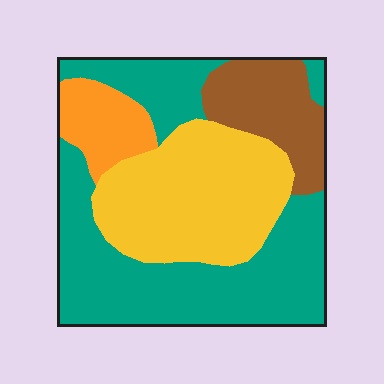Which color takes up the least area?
Orange, at roughly 10%.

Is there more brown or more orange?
Brown.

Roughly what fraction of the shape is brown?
Brown covers 14% of the shape.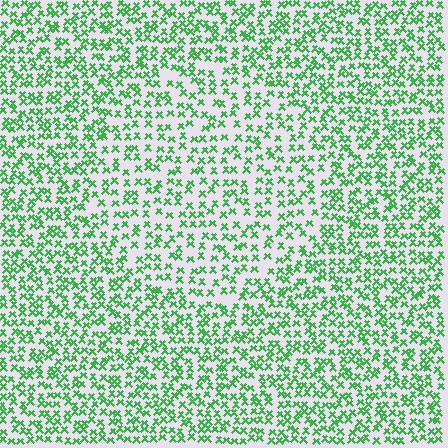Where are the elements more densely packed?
The elements are more densely packed outside the circle boundary.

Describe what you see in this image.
The image contains small green elements arranged at two different densities. A circle-shaped region is visible where the elements are less densely packed than the surrounding area.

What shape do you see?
I see a circle.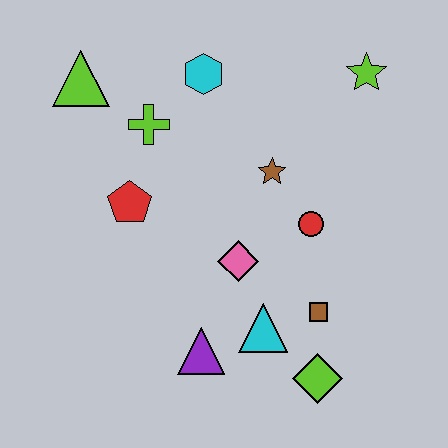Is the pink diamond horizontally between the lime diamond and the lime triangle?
Yes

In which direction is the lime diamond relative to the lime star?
The lime diamond is below the lime star.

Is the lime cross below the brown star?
No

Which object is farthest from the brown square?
The lime triangle is farthest from the brown square.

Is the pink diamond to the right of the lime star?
No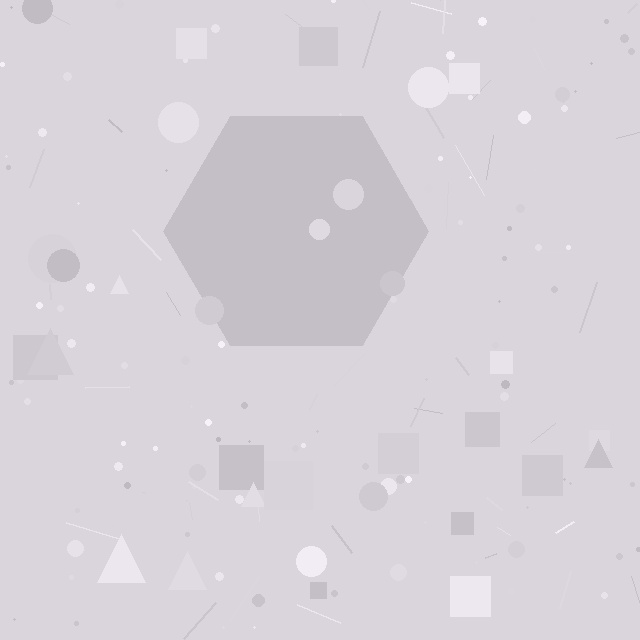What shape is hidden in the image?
A hexagon is hidden in the image.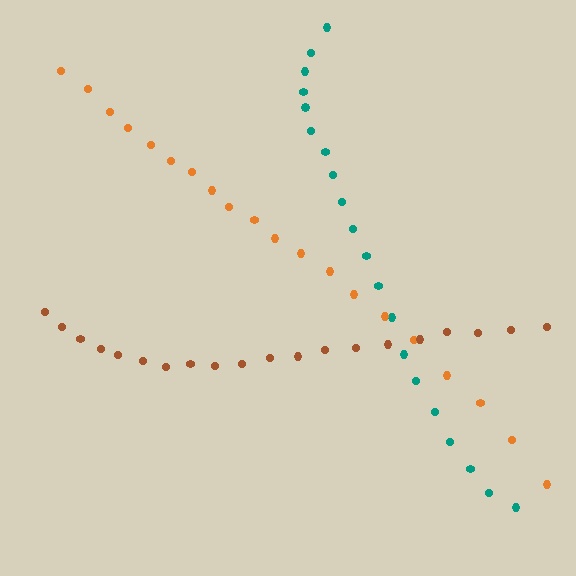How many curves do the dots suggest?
There are 3 distinct paths.